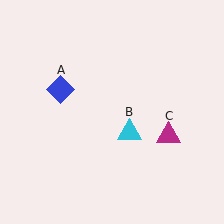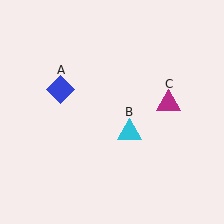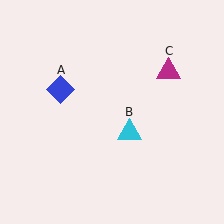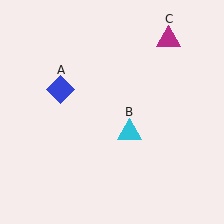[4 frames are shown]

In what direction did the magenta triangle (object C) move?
The magenta triangle (object C) moved up.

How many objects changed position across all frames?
1 object changed position: magenta triangle (object C).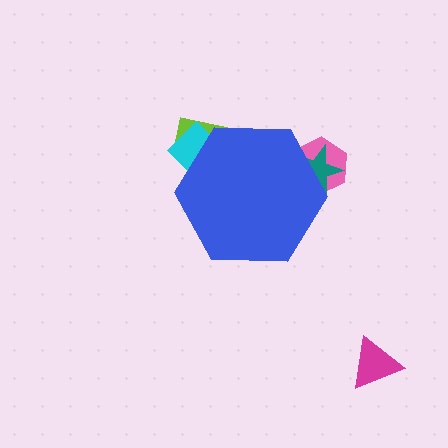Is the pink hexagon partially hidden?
Yes, the pink hexagon is partially hidden behind the blue hexagon.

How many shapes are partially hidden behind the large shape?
4 shapes are partially hidden.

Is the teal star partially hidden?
Yes, the teal star is partially hidden behind the blue hexagon.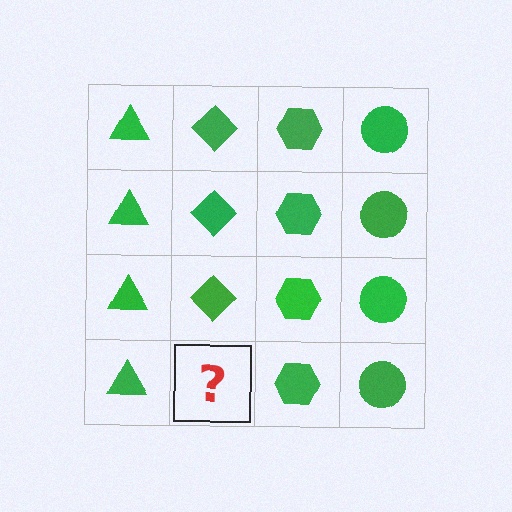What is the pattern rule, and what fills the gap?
The rule is that each column has a consistent shape. The gap should be filled with a green diamond.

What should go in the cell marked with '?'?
The missing cell should contain a green diamond.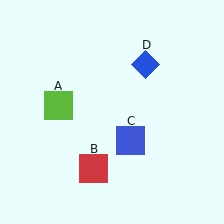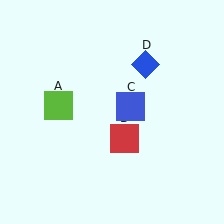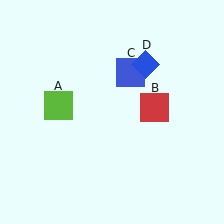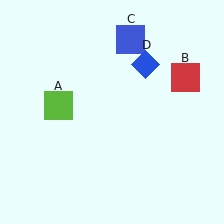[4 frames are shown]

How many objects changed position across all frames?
2 objects changed position: red square (object B), blue square (object C).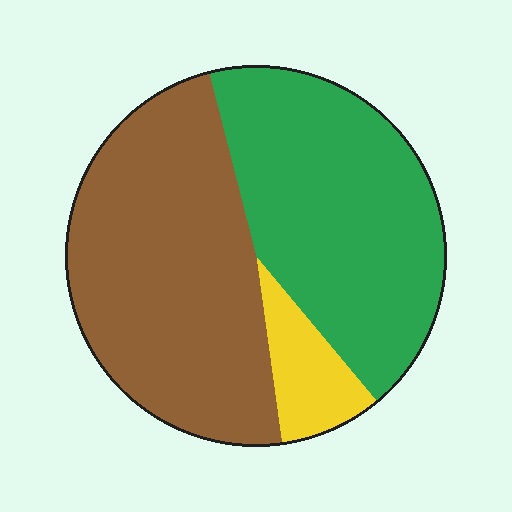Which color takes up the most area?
Brown, at roughly 50%.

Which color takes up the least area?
Yellow, at roughly 10%.